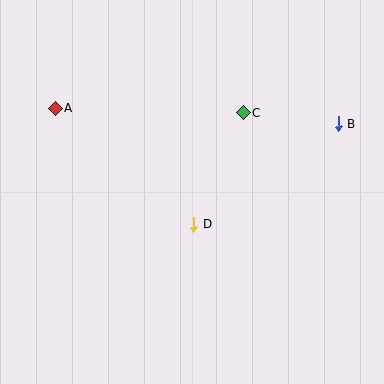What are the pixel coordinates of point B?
Point B is at (338, 124).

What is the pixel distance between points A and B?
The distance between A and B is 283 pixels.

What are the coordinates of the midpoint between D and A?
The midpoint between D and A is at (124, 166).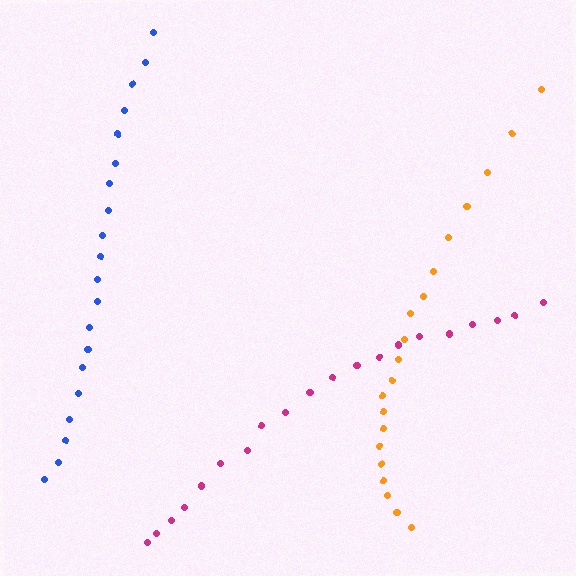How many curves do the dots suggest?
There are 3 distinct paths.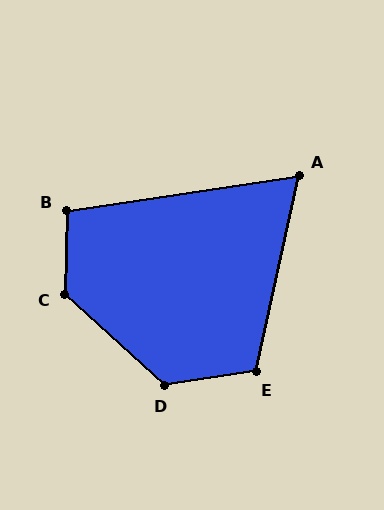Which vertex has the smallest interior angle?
A, at approximately 69 degrees.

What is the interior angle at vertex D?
Approximately 129 degrees (obtuse).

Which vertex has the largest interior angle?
C, at approximately 131 degrees.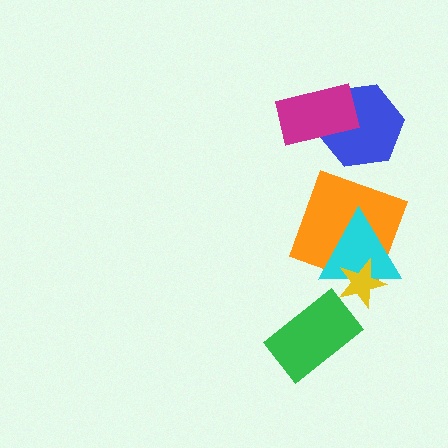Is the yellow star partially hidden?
No, no other shape covers it.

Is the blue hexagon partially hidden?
Yes, it is partially covered by another shape.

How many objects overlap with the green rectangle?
0 objects overlap with the green rectangle.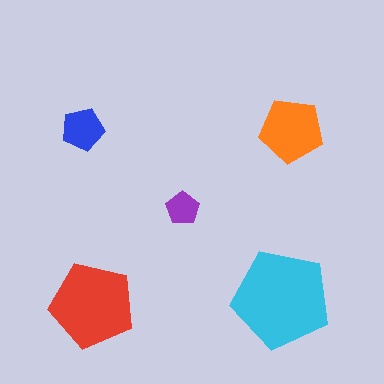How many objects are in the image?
There are 5 objects in the image.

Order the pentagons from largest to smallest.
the cyan one, the red one, the orange one, the blue one, the purple one.